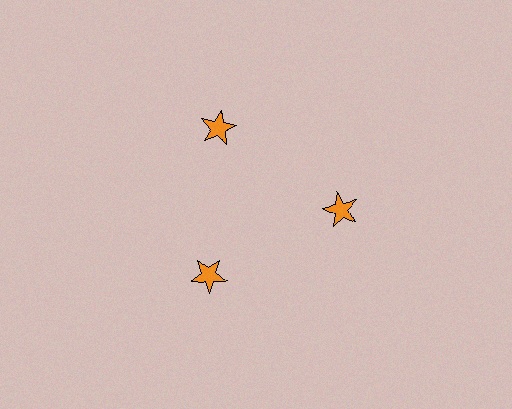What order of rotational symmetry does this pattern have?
This pattern has 3-fold rotational symmetry.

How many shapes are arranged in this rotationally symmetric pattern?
There are 3 shapes, arranged in 3 groups of 1.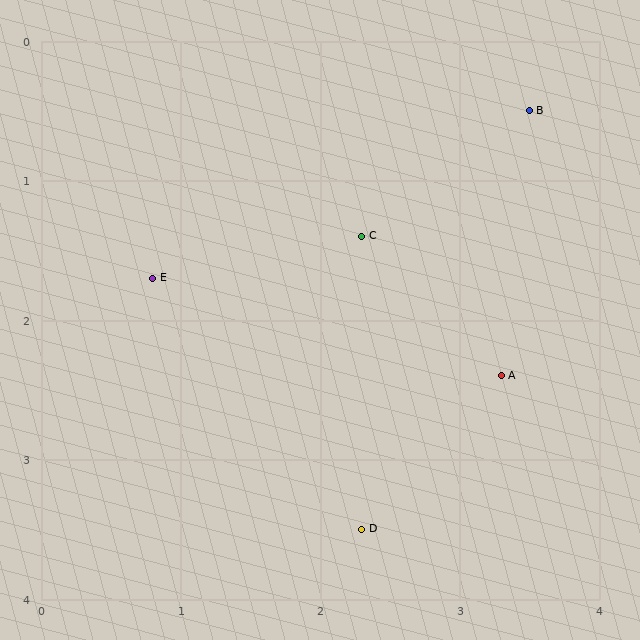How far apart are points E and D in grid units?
Points E and D are about 2.3 grid units apart.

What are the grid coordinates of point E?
Point E is at approximately (0.8, 1.7).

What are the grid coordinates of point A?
Point A is at approximately (3.3, 2.4).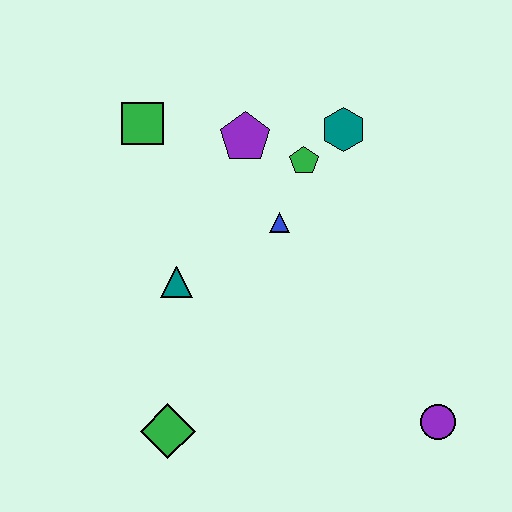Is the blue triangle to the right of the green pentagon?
No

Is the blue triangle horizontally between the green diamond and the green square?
No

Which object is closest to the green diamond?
The teal triangle is closest to the green diamond.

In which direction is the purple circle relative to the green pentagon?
The purple circle is below the green pentagon.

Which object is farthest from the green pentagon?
The green diamond is farthest from the green pentagon.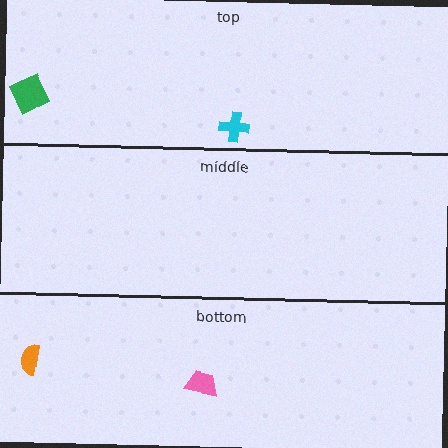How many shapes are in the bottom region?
2.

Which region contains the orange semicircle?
The bottom region.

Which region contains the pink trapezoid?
The bottom region.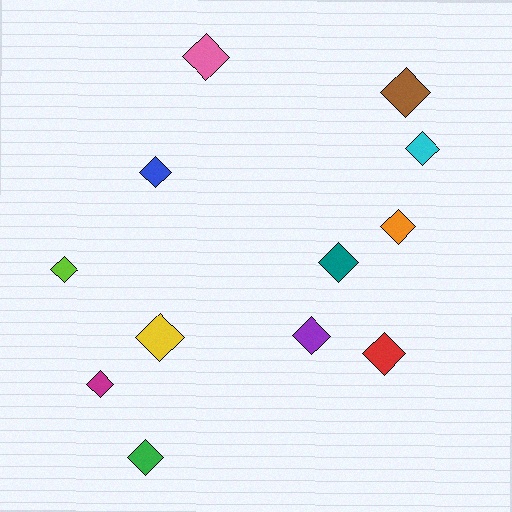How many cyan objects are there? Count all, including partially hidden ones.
There is 1 cyan object.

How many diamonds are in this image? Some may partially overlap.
There are 12 diamonds.